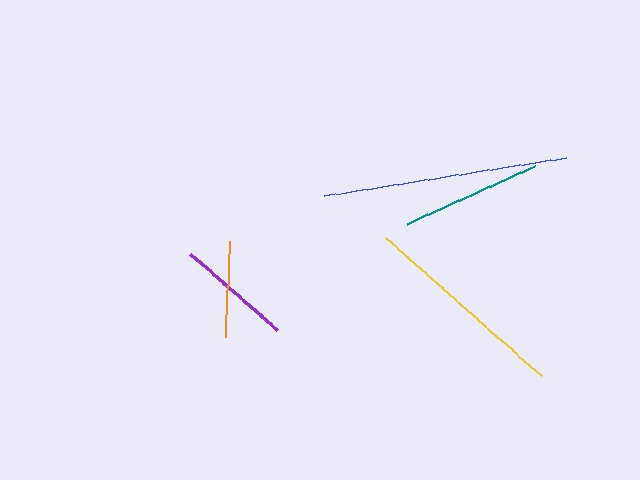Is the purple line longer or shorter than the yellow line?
The yellow line is longer than the purple line.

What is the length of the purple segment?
The purple segment is approximately 116 pixels long.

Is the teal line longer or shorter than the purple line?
The teal line is longer than the purple line.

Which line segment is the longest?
The blue line is the longest at approximately 244 pixels.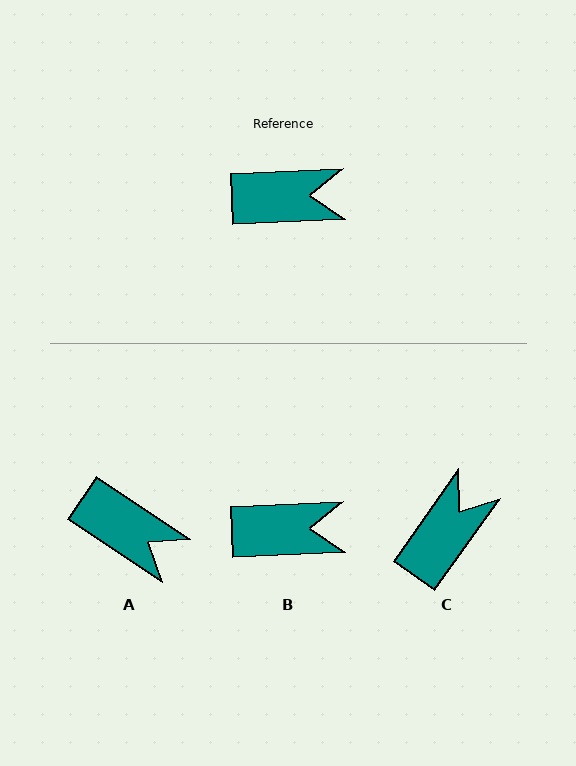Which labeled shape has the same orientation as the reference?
B.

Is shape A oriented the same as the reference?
No, it is off by about 36 degrees.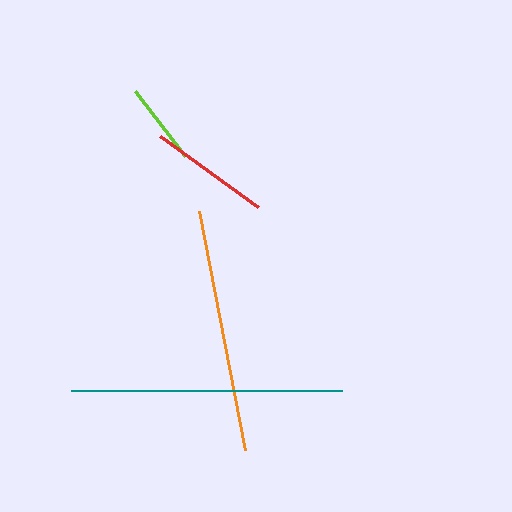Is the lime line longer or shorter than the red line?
The red line is longer than the lime line.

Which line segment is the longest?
The teal line is the longest at approximately 271 pixels.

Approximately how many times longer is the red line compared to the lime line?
The red line is approximately 1.5 times the length of the lime line.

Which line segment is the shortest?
The lime line is the shortest at approximately 82 pixels.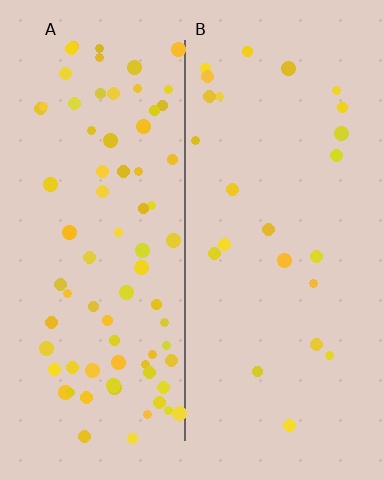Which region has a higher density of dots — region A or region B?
A (the left).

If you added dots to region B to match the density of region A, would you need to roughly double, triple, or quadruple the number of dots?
Approximately triple.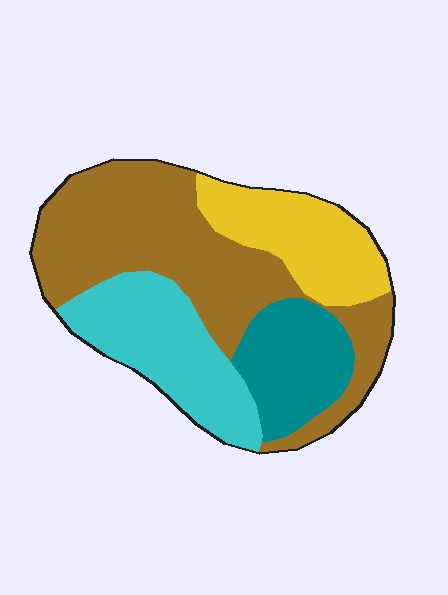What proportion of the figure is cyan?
Cyan takes up about one quarter (1/4) of the figure.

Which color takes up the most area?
Brown, at roughly 45%.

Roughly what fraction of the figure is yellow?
Yellow covers 18% of the figure.